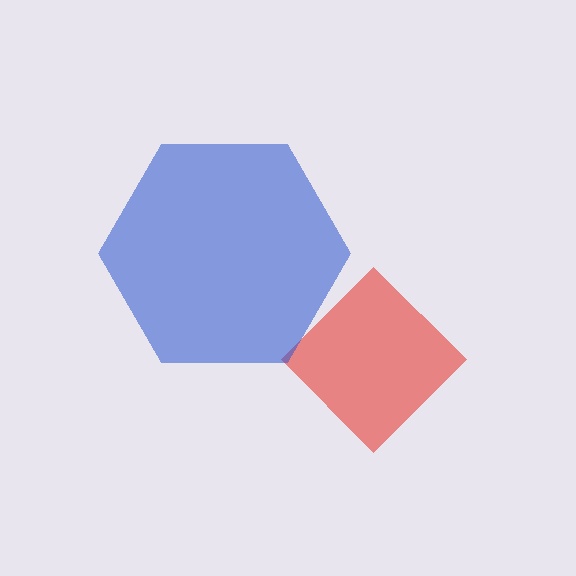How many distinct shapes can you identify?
There are 2 distinct shapes: a red diamond, a blue hexagon.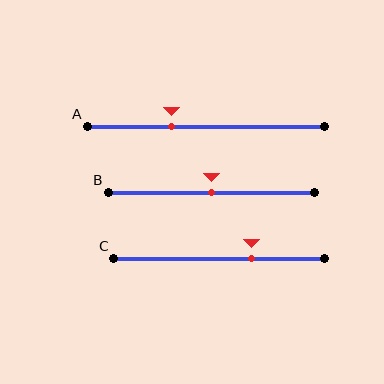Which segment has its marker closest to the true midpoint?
Segment B has its marker closest to the true midpoint.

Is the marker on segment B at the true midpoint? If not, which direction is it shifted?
Yes, the marker on segment B is at the true midpoint.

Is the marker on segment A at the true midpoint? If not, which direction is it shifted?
No, the marker on segment A is shifted to the left by about 14% of the segment length.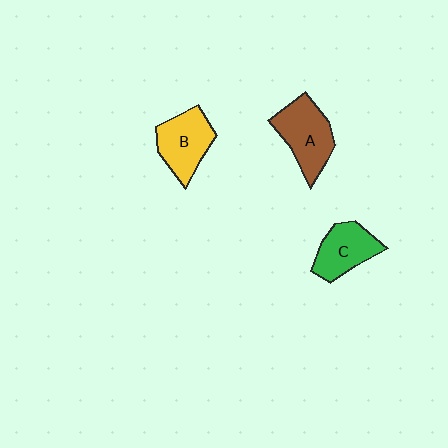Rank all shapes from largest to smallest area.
From largest to smallest: A (brown), B (yellow), C (green).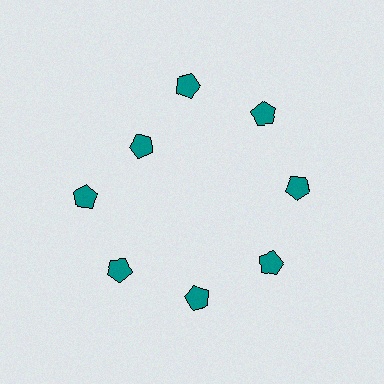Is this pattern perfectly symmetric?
No. The 8 teal pentagons are arranged in a ring, but one element near the 10 o'clock position is pulled inward toward the center, breaking the 8-fold rotational symmetry.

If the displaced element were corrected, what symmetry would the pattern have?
It would have 8-fold rotational symmetry — the pattern would map onto itself every 45 degrees.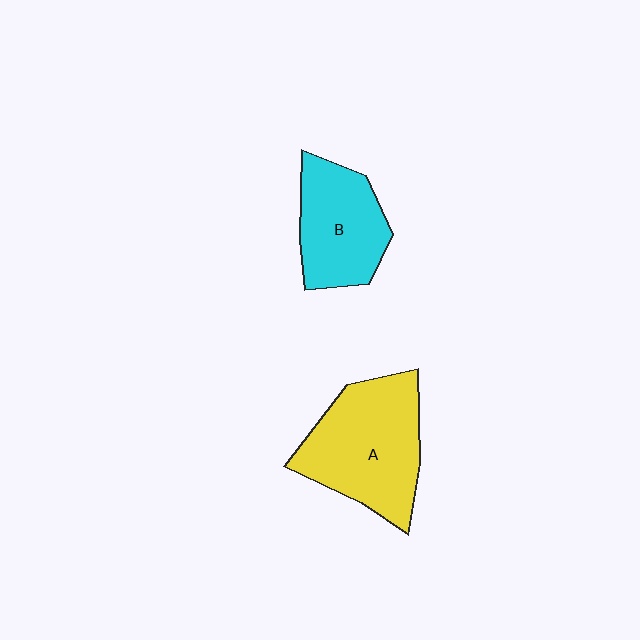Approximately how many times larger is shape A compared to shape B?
Approximately 1.4 times.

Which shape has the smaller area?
Shape B (cyan).